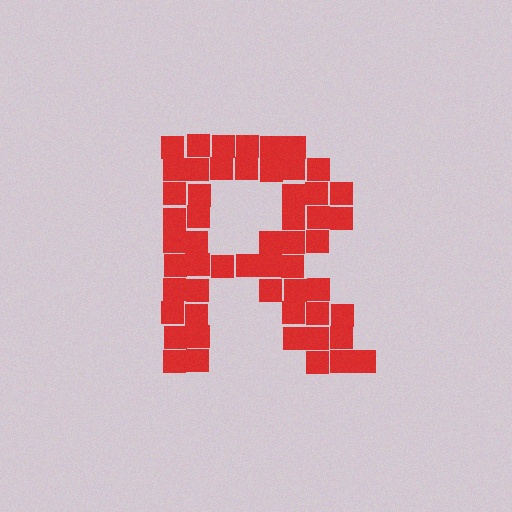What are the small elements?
The small elements are squares.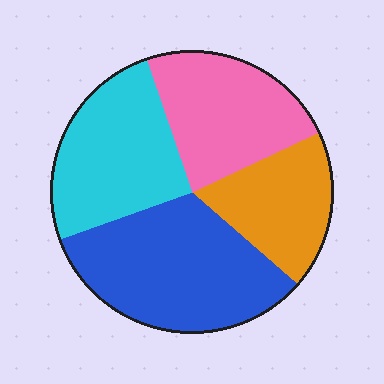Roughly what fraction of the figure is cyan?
Cyan takes up between a quarter and a half of the figure.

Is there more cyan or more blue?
Blue.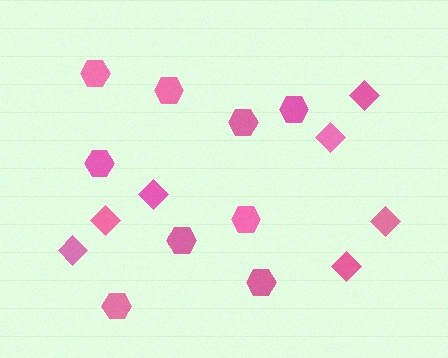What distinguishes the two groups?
There are 2 groups: one group of diamonds (7) and one group of hexagons (9).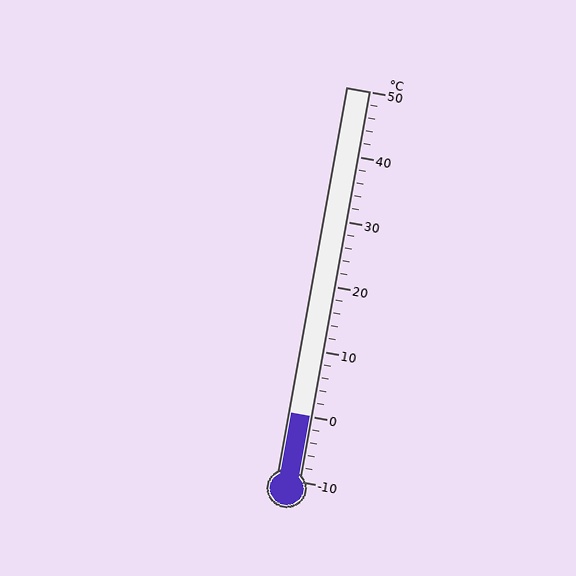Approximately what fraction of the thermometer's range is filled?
The thermometer is filled to approximately 15% of its range.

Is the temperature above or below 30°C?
The temperature is below 30°C.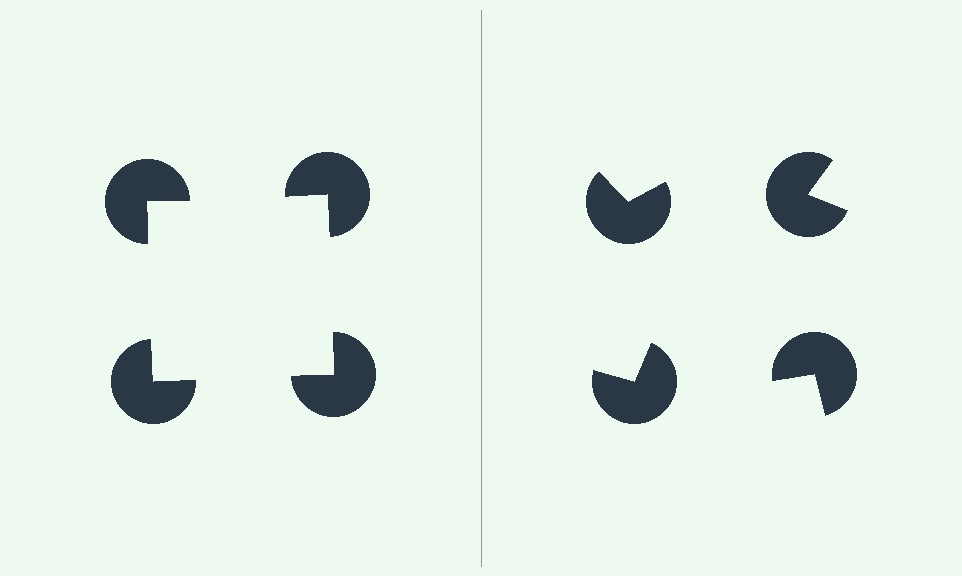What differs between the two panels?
The pac-man discs are positioned identically on both sides; only the wedge orientations differ. On the left they align to a square; on the right they are misaligned.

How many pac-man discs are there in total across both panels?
8 — 4 on each side.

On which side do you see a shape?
An illusory square appears on the left side. On the right side the wedge cuts are rotated, so no coherent shape forms.